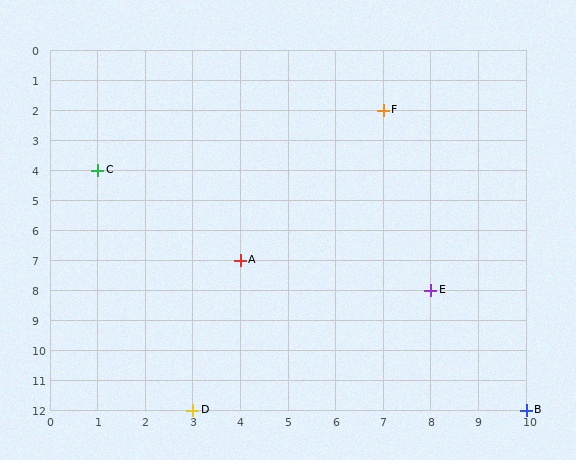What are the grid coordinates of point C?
Point C is at grid coordinates (1, 4).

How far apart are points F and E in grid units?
Points F and E are 1 column and 6 rows apart (about 6.1 grid units diagonally).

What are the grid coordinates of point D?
Point D is at grid coordinates (3, 12).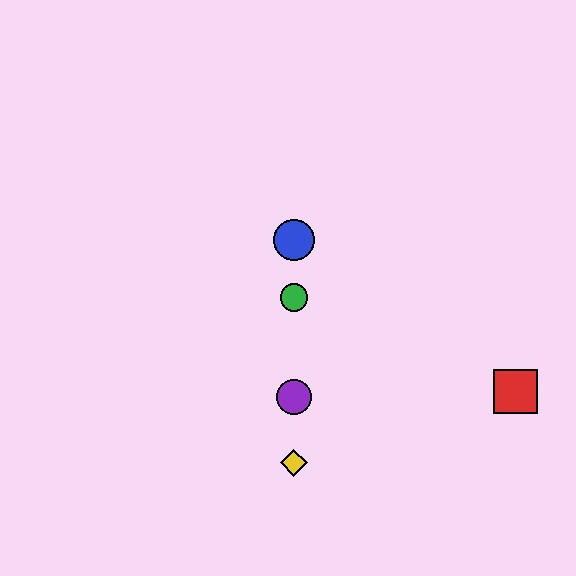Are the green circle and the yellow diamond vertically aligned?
Yes, both are at x≈294.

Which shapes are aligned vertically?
The blue circle, the green circle, the yellow diamond, the purple circle are aligned vertically.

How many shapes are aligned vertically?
4 shapes (the blue circle, the green circle, the yellow diamond, the purple circle) are aligned vertically.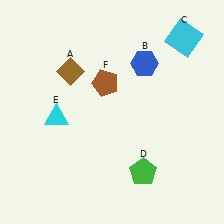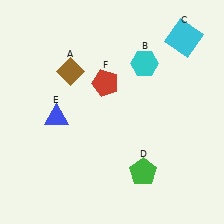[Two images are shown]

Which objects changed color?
B changed from blue to cyan. E changed from cyan to blue. F changed from brown to red.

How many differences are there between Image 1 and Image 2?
There are 3 differences between the two images.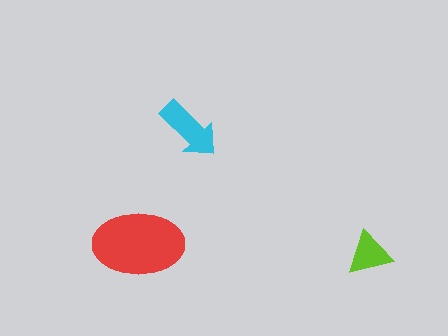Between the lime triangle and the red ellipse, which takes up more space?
The red ellipse.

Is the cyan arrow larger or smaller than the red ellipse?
Smaller.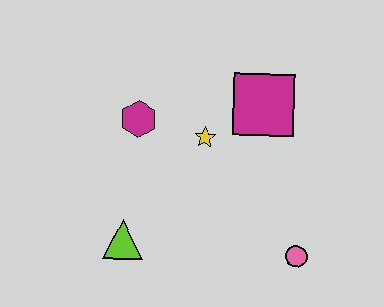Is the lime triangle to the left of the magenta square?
Yes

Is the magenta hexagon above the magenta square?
No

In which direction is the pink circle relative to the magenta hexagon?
The pink circle is to the right of the magenta hexagon.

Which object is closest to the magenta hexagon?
The yellow star is closest to the magenta hexagon.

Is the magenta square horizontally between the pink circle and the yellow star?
Yes